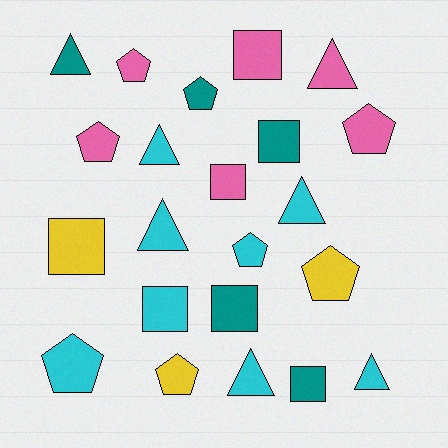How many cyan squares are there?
There is 1 cyan square.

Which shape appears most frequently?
Pentagon, with 8 objects.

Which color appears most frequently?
Cyan, with 8 objects.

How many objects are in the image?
There are 22 objects.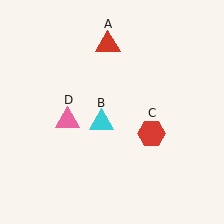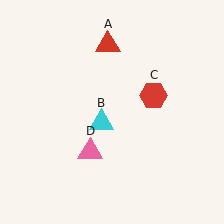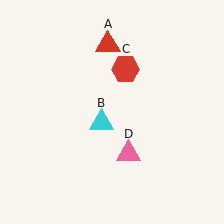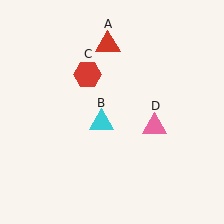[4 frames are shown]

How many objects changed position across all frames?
2 objects changed position: red hexagon (object C), pink triangle (object D).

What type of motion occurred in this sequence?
The red hexagon (object C), pink triangle (object D) rotated counterclockwise around the center of the scene.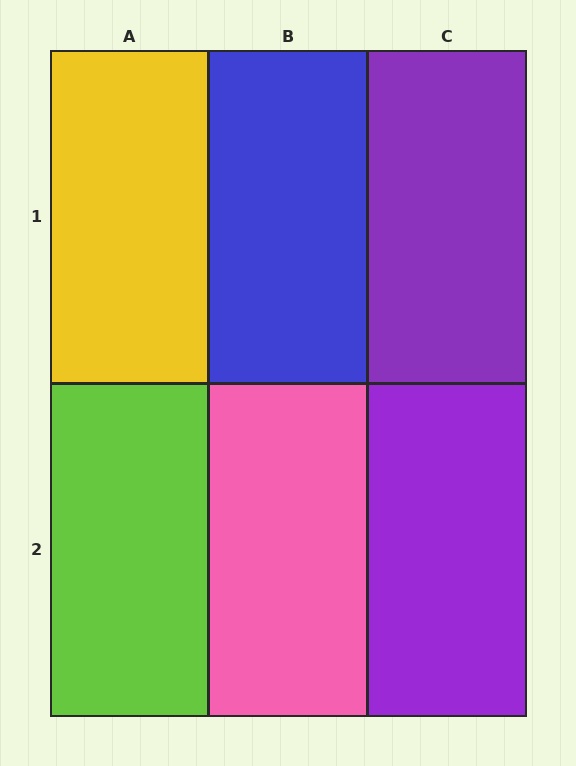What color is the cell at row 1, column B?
Blue.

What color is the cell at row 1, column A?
Yellow.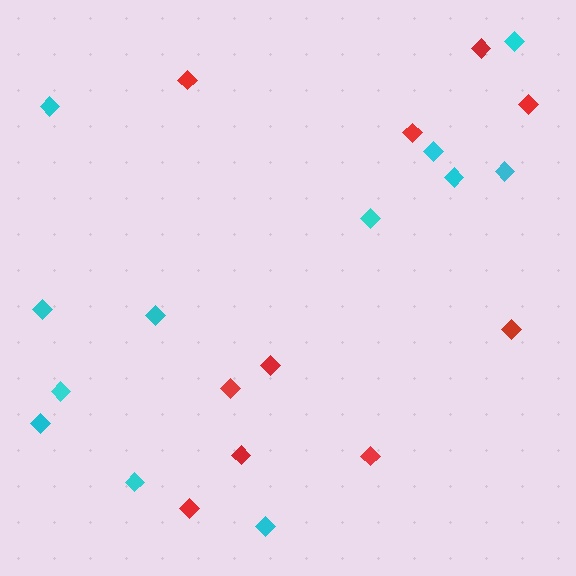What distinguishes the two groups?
There are 2 groups: one group of cyan diamonds (12) and one group of red diamonds (10).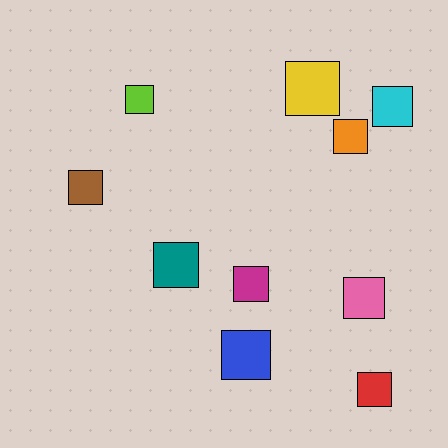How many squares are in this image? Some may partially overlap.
There are 10 squares.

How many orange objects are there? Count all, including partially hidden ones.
There is 1 orange object.